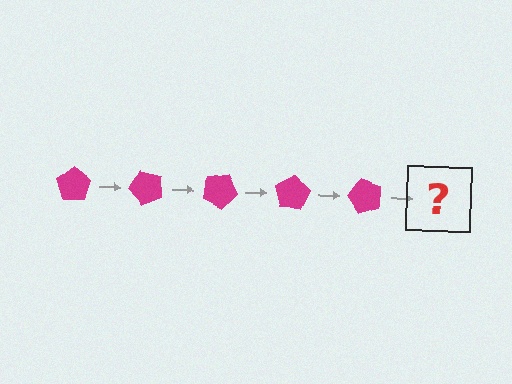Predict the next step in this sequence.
The next step is a magenta pentagon rotated 250 degrees.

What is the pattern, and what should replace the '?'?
The pattern is that the pentagon rotates 50 degrees each step. The '?' should be a magenta pentagon rotated 250 degrees.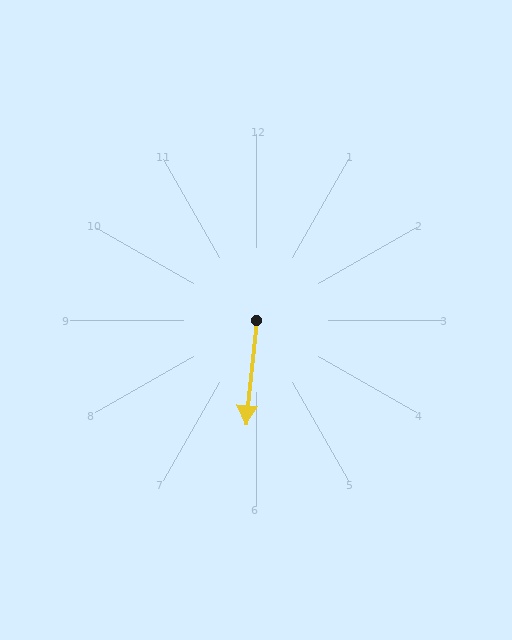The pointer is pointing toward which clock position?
Roughly 6 o'clock.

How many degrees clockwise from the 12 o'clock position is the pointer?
Approximately 186 degrees.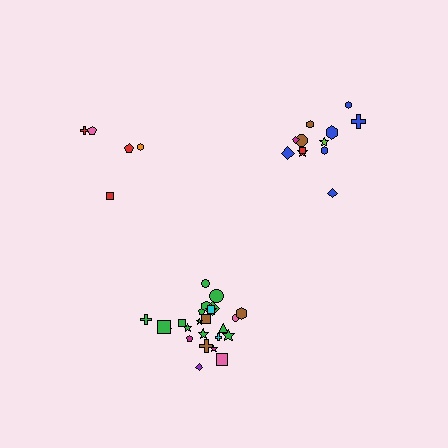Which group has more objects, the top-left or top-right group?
The top-right group.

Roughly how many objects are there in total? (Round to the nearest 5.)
Roughly 40 objects in total.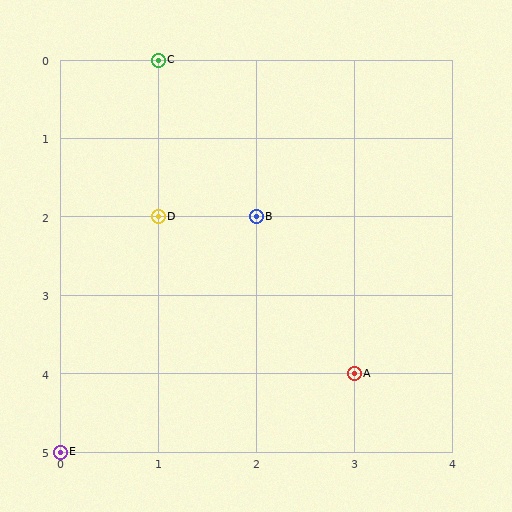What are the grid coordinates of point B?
Point B is at grid coordinates (2, 2).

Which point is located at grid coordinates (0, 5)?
Point E is at (0, 5).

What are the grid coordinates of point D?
Point D is at grid coordinates (1, 2).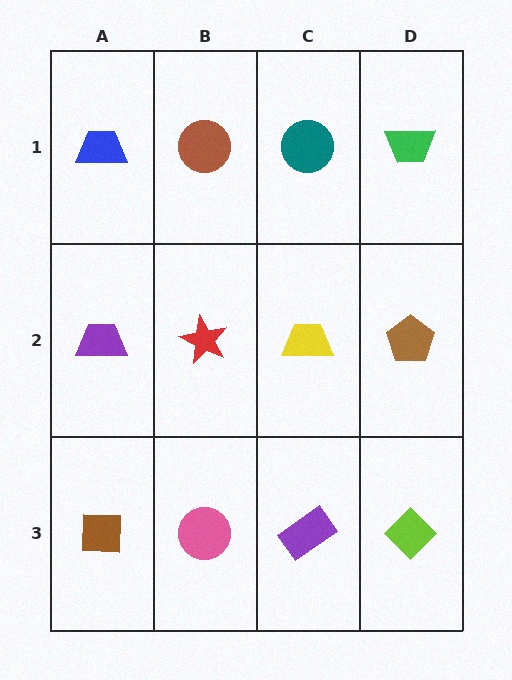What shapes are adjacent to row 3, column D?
A brown pentagon (row 2, column D), a purple rectangle (row 3, column C).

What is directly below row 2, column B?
A pink circle.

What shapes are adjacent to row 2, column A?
A blue trapezoid (row 1, column A), a brown square (row 3, column A), a red star (row 2, column B).